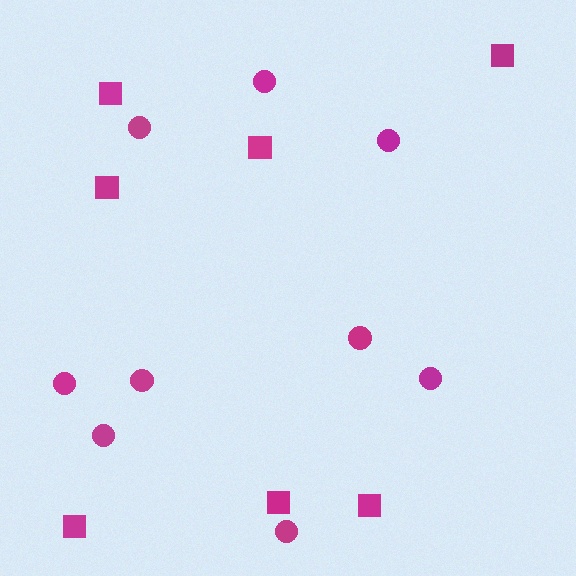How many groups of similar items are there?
There are 2 groups: one group of squares (7) and one group of circles (9).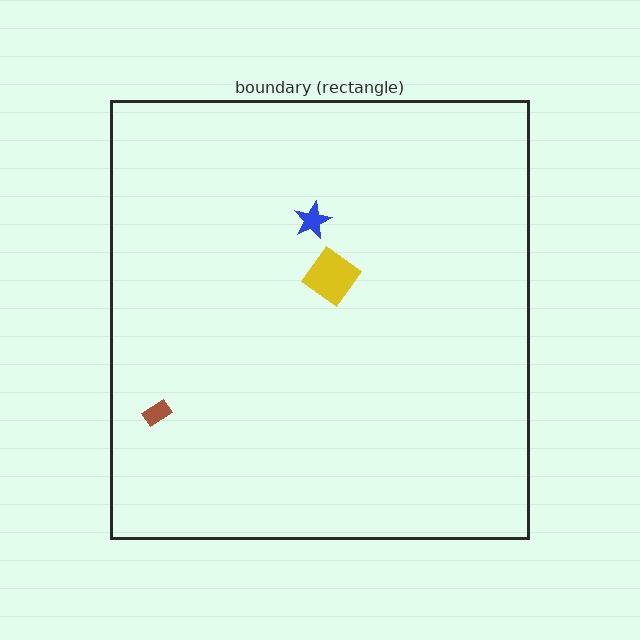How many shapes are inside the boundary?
3 inside, 0 outside.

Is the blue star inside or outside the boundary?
Inside.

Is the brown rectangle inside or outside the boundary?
Inside.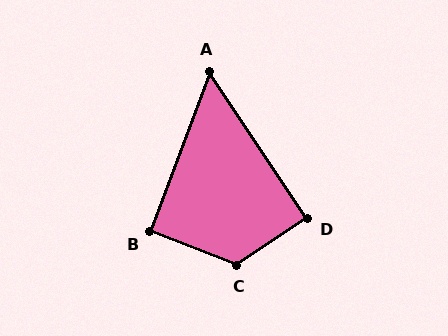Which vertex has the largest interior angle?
C, at approximately 126 degrees.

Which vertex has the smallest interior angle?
A, at approximately 54 degrees.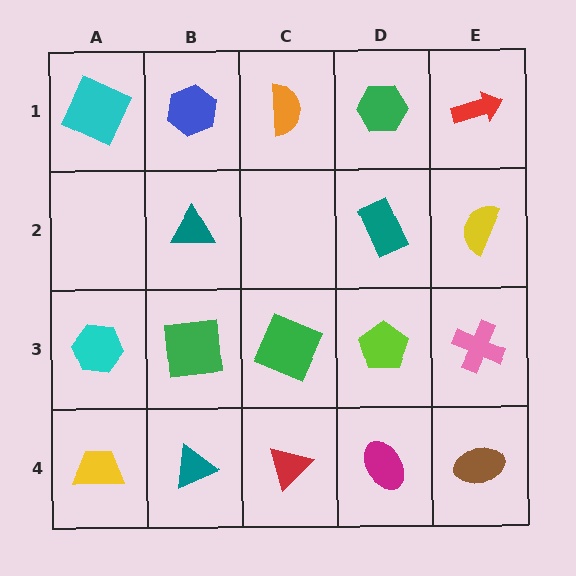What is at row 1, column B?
A blue hexagon.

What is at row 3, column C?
A green square.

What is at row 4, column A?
A yellow trapezoid.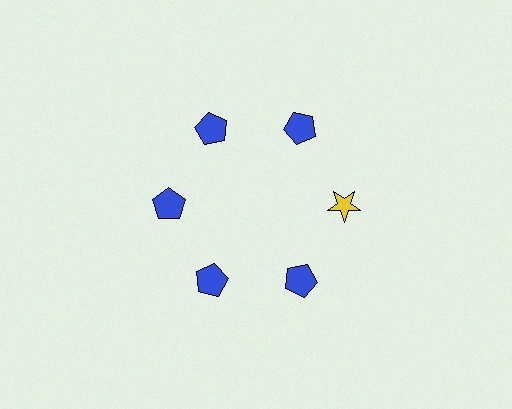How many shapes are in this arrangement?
There are 6 shapes arranged in a ring pattern.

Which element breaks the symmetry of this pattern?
The yellow star at roughly the 3 o'clock position breaks the symmetry. All other shapes are blue pentagons.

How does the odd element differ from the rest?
It differs in both color (yellow instead of blue) and shape (star instead of pentagon).